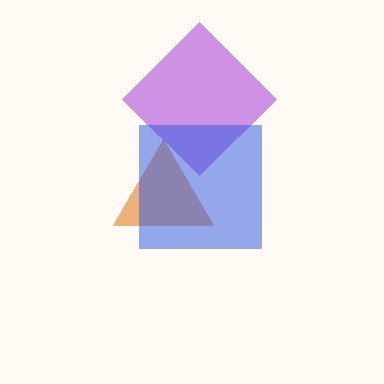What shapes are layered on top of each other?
The layered shapes are: an orange triangle, a purple diamond, a blue square.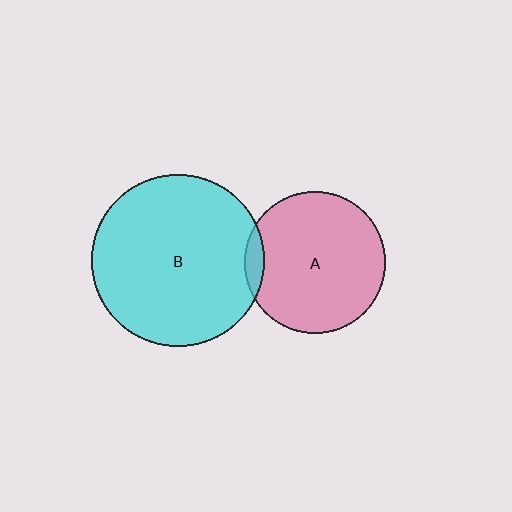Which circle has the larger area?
Circle B (cyan).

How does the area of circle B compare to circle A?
Approximately 1.5 times.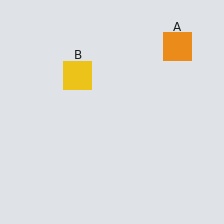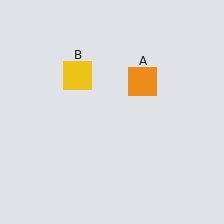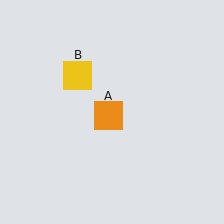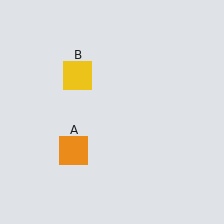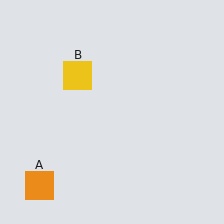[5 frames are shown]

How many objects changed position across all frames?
1 object changed position: orange square (object A).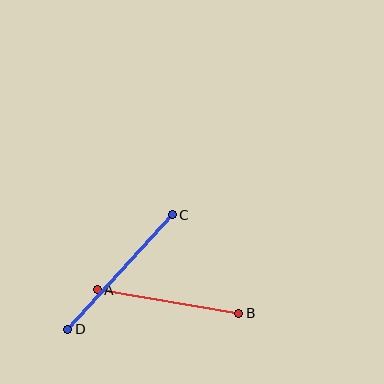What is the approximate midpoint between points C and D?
The midpoint is at approximately (120, 272) pixels.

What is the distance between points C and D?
The distance is approximately 155 pixels.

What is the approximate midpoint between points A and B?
The midpoint is at approximately (168, 301) pixels.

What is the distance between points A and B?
The distance is approximately 143 pixels.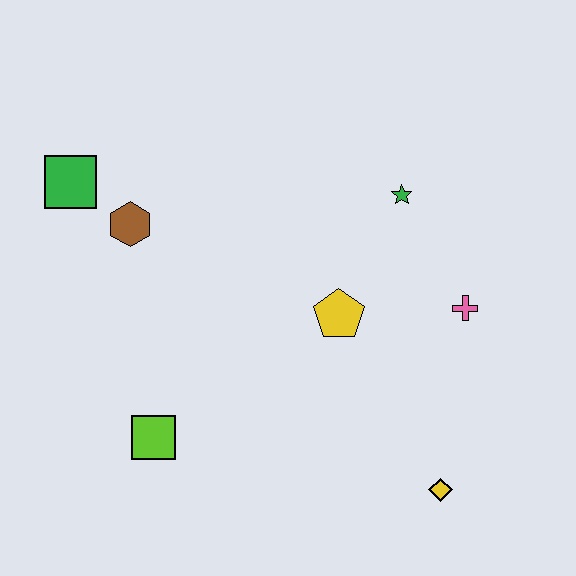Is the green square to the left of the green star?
Yes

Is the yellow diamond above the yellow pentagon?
No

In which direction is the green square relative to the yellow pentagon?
The green square is to the left of the yellow pentagon.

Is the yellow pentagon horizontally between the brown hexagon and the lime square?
No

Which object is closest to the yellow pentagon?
The pink cross is closest to the yellow pentagon.